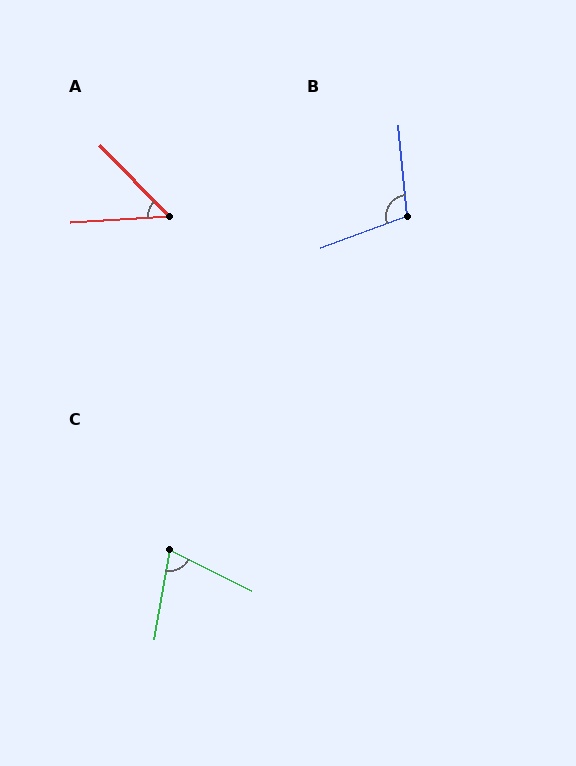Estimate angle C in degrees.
Approximately 73 degrees.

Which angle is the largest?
B, at approximately 105 degrees.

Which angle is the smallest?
A, at approximately 49 degrees.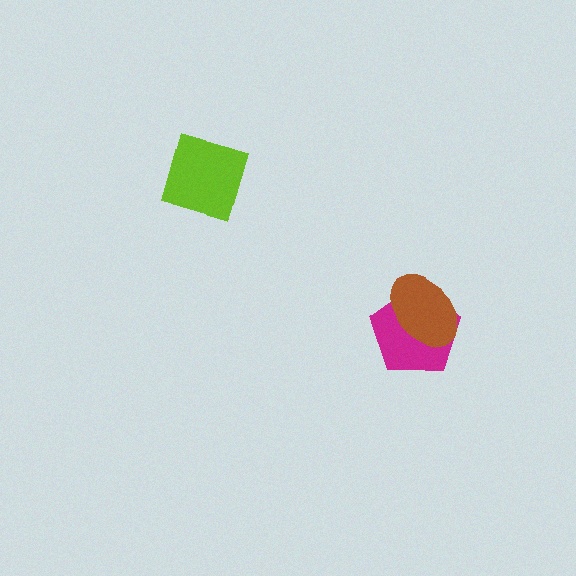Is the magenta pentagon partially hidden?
Yes, it is partially covered by another shape.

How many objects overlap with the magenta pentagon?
1 object overlaps with the magenta pentagon.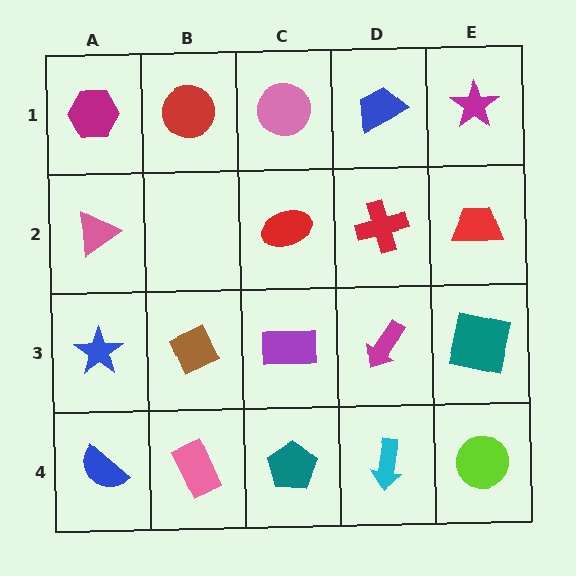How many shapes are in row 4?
5 shapes.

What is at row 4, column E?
A lime circle.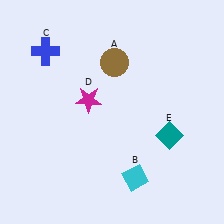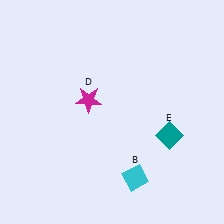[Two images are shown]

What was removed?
The brown circle (A), the blue cross (C) were removed in Image 2.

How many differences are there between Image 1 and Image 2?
There are 2 differences between the two images.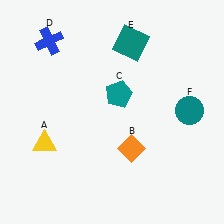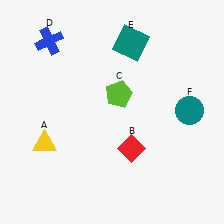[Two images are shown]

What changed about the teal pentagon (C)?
In Image 1, C is teal. In Image 2, it changed to lime.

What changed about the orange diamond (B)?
In Image 1, B is orange. In Image 2, it changed to red.